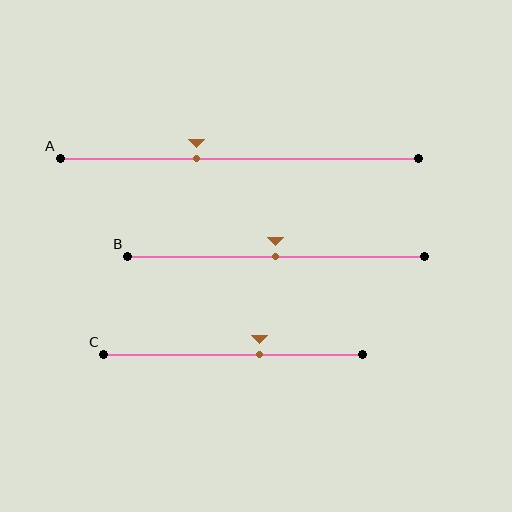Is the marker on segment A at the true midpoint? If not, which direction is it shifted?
No, the marker on segment A is shifted to the left by about 12% of the segment length.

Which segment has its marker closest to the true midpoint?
Segment B has its marker closest to the true midpoint.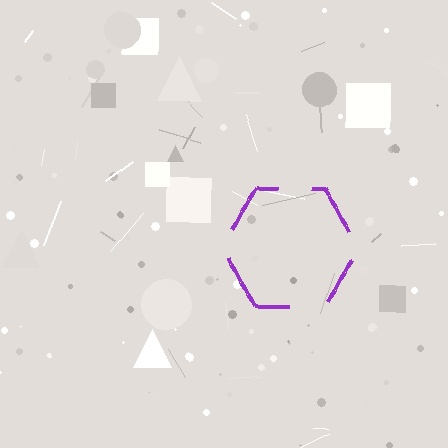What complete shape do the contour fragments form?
The contour fragments form a hexagon.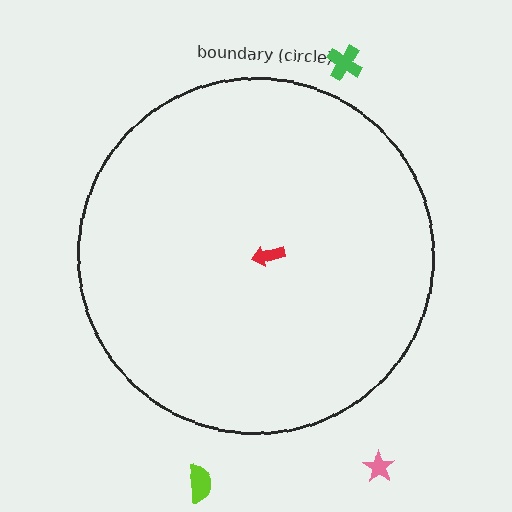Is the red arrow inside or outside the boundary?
Inside.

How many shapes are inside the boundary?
1 inside, 3 outside.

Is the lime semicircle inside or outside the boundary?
Outside.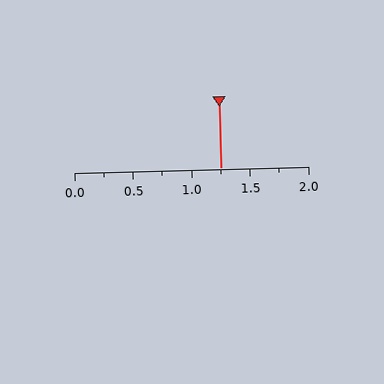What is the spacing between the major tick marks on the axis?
The major ticks are spaced 0.5 apart.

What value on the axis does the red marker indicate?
The marker indicates approximately 1.25.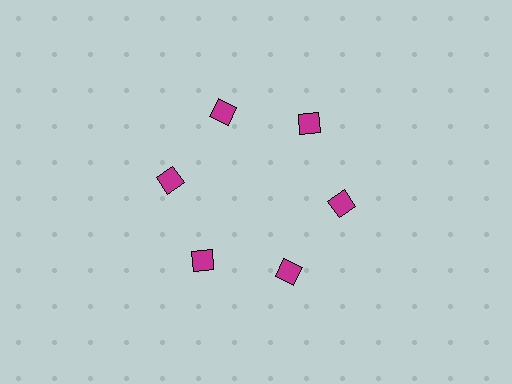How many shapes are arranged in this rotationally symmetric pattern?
There are 6 shapes, arranged in 6 groups of 1.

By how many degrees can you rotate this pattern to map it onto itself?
The pattern maps onto itself every 60 degrees of rotation.